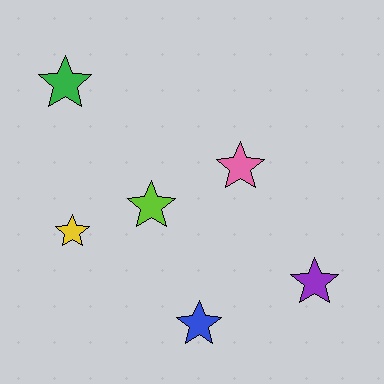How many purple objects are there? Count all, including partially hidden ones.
There is 1 purple object.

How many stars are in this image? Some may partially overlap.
There are 6 stars.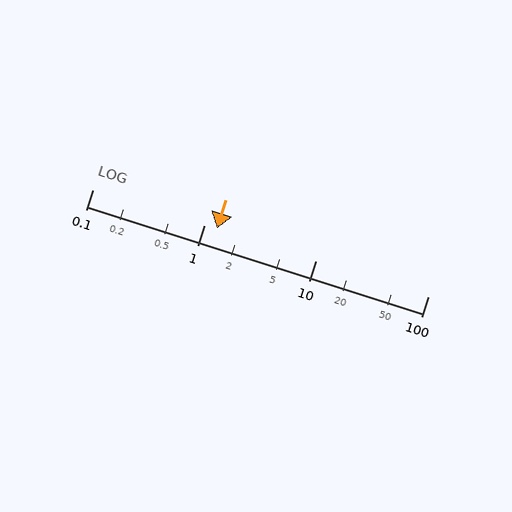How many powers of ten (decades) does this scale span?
The scale spans 3 decades, from 0.1 to 100.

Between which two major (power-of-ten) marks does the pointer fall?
The pointer is between 1 and 10.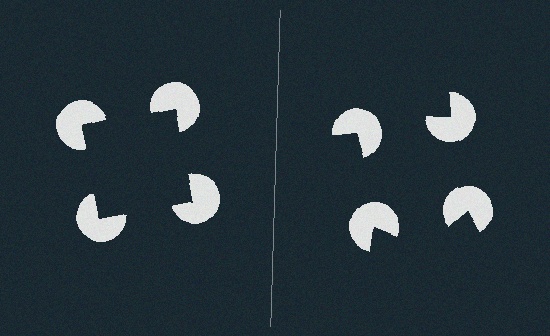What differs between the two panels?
The pac-man discs are positioned identically on both sides; only the wedge orientations differ. On the left they align to a square; on the right they are misaligned.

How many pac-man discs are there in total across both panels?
8 — 4 on each side.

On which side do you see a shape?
An illusory square appears on the left side. On the right side the wedge cuts are rotated, so no coherent shape forms.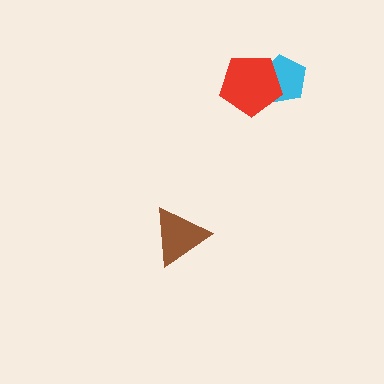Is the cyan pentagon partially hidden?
Yes, it is partially covered by another shape.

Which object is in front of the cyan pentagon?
The red pentagon is in front of the cyan pentagon.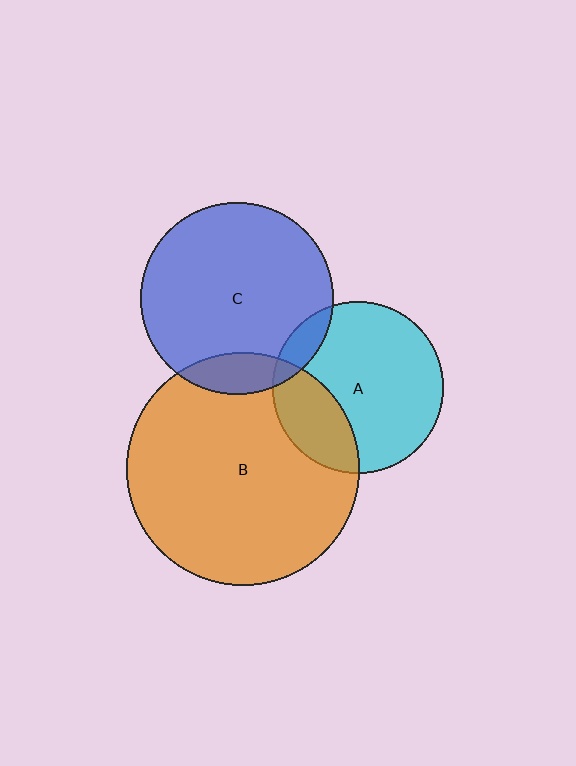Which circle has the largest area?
Circle B (orange).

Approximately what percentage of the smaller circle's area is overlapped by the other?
Approximately 10%.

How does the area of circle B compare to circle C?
Approximately 1.5 times.